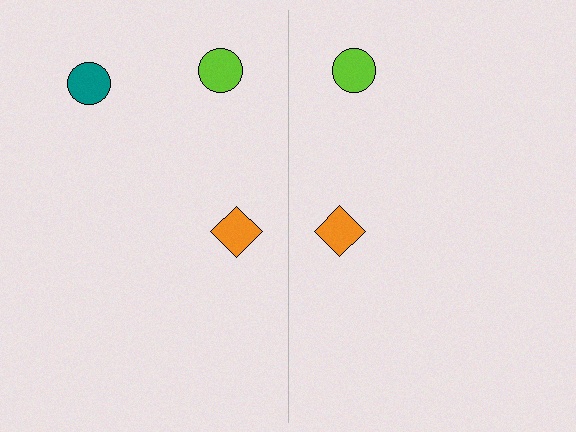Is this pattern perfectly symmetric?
No, the pattern is not perfectly symmetric. A teal circle is missing from the right side.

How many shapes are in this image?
There are 5 shapes in this image.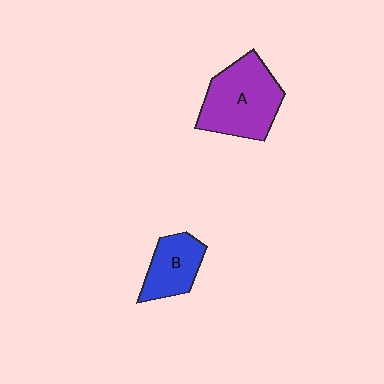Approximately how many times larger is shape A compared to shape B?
Approximately 1.7 times.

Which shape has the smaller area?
Shape B (blue).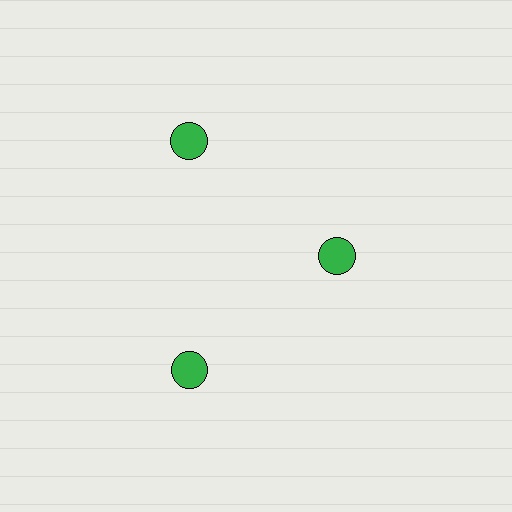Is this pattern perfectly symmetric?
No. The 3 green circles are arranged in a ring, but one element near the 3 o'clock position is pulled inward toward the center, breaking the 3-fold rotational symmetry.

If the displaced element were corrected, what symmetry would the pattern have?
It would have 3-fold rotational symmetry — the pattern would map onto itself every 120 degrees.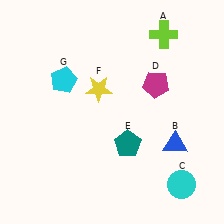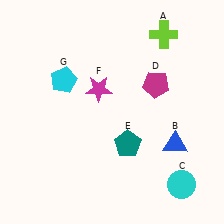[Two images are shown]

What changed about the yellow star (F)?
In Image 1, F is yellow. In Image 2, it changed to magenta.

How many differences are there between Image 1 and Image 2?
There is 1 difference between the two images.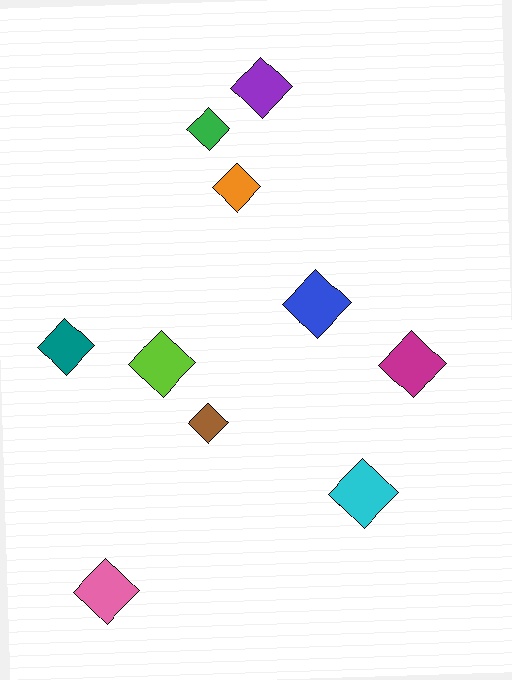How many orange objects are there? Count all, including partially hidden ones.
There is 1 orange object.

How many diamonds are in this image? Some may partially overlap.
There are 10 diamonds.